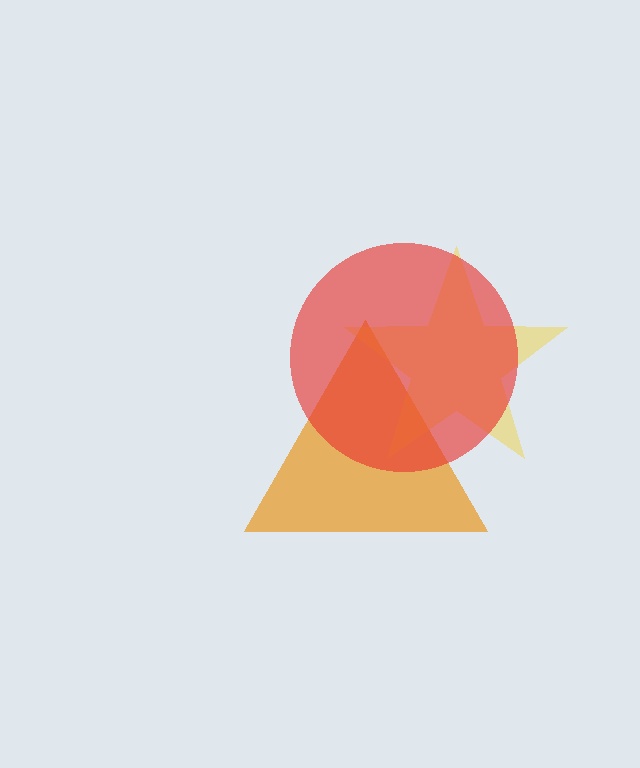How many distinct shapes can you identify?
There are 3 distinct shapes: an orange triangle, a yellow star, a red circle.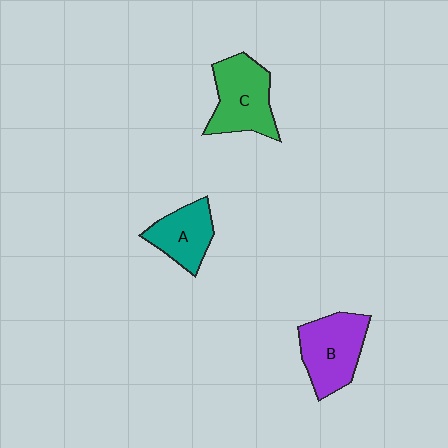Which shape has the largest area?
Shape C (green).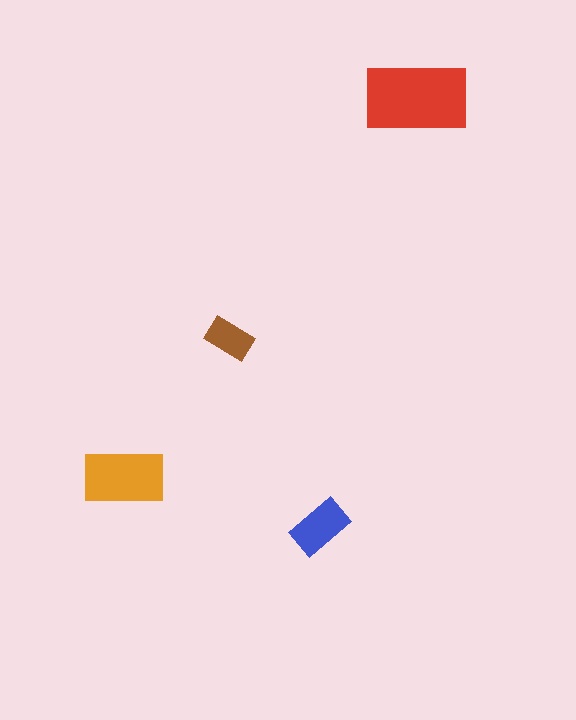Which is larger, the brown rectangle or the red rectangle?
The red one.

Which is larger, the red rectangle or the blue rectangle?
The red one.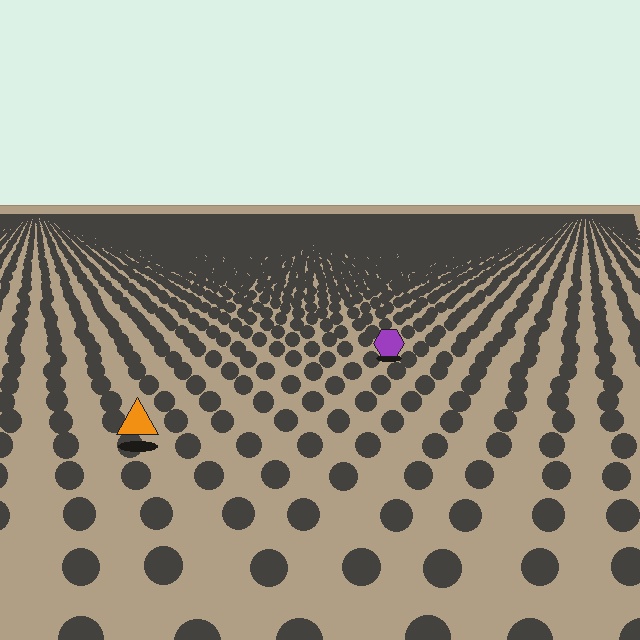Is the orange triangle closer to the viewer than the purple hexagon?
Yes. The orange triangle is closer — you can tell from the texture gradient: the ground texture is coarser near it.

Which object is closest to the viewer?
The orange triangle is closest. The texture marks near it are larger and more spread out.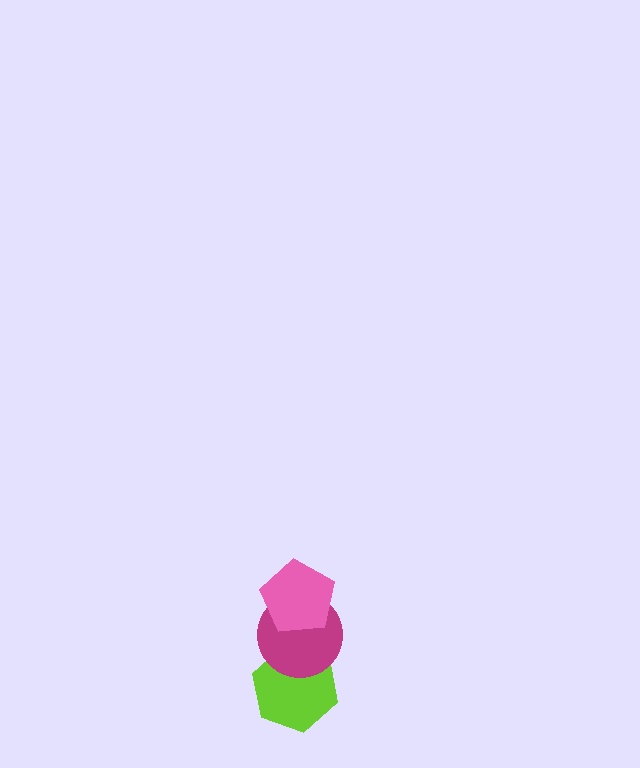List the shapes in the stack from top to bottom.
From top to bottom: the pink pentagon, the magenta circle, the lime hexagon.